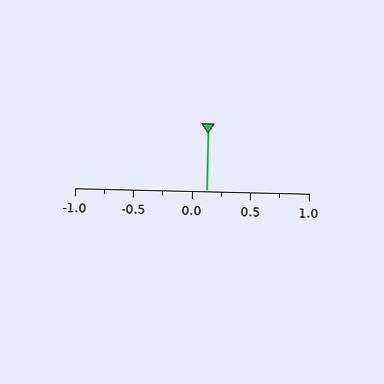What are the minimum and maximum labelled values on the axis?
The axis runs from -1.0 to 1.0.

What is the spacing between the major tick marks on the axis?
The major ticks are spaced 0.5 apart.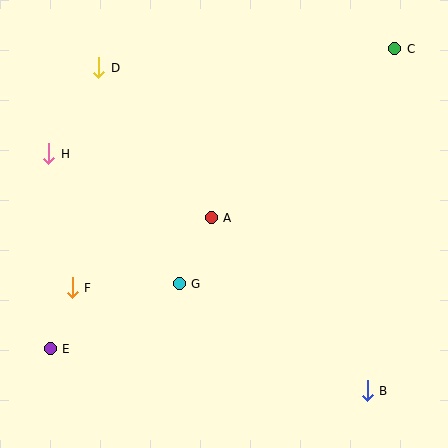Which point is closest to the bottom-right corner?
Point B is closest to the bottom-right corner.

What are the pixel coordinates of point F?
Point F is at (72, 288).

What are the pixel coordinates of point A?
Point A is at (211, 218).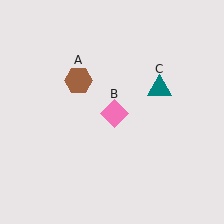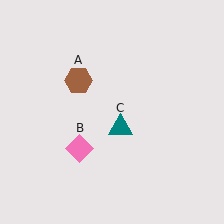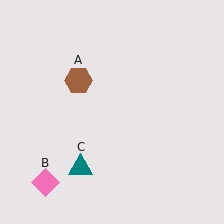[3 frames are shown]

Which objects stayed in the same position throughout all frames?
Brown hexagon (object A) remained stationary.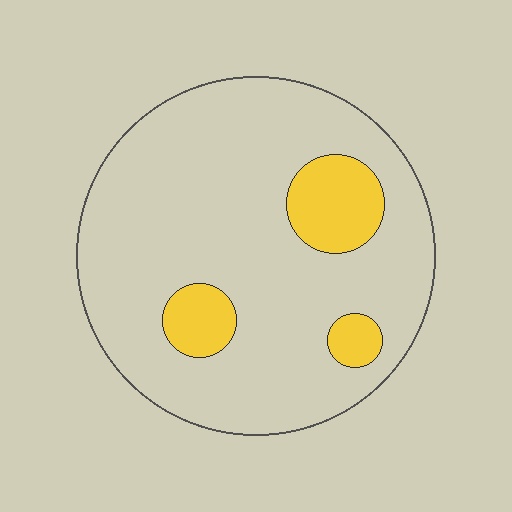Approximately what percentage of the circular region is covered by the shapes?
Approximately 15%.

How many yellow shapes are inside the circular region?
3.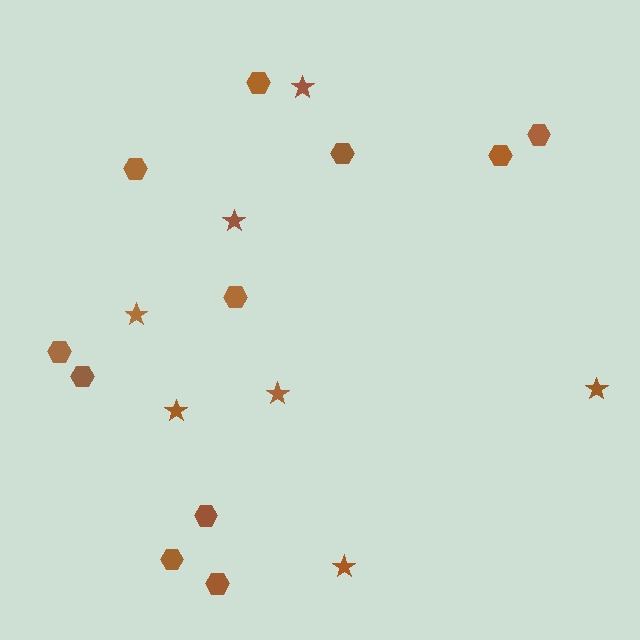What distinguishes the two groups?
There are 2 groups: one group of stars (7) and one group of hexagons (11).